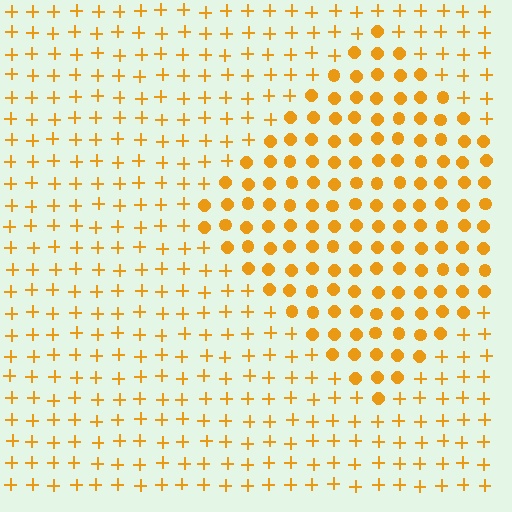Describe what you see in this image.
The image is filled with small orange elements arranged in a uniform grid. A diamond-shaped region contains circles, while the surrounding area contains plus signs. The boundary is defined purely by the change in element shape.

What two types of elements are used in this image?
The image uses circles inside the diamond region and plus signs outside it.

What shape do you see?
I see a diamond.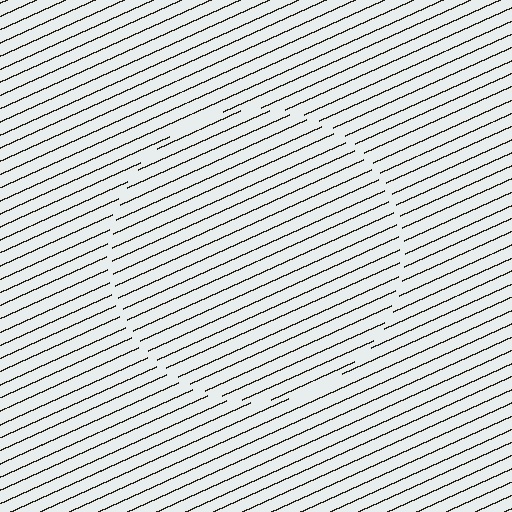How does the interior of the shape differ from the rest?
The interior of the shape contains the same grating, shifted by half a period — the contour is defined by the phase discontinuity where line-ends from the inner and outer gratings abut.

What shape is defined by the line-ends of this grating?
An illusory circle. The interior of the shape contains the same grating, shifted by half a period — the contour is defined by the phase discontinuity where line-ends from the inner and outer gratings abut.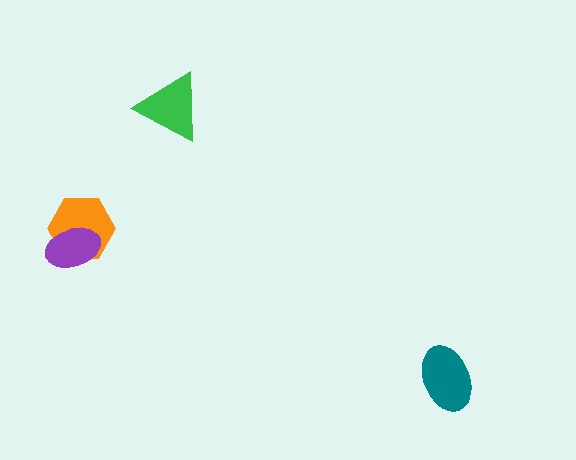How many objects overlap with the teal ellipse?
0 objects overlap with the teal ellipse.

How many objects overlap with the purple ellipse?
1 object overlaps with the purple ellipse.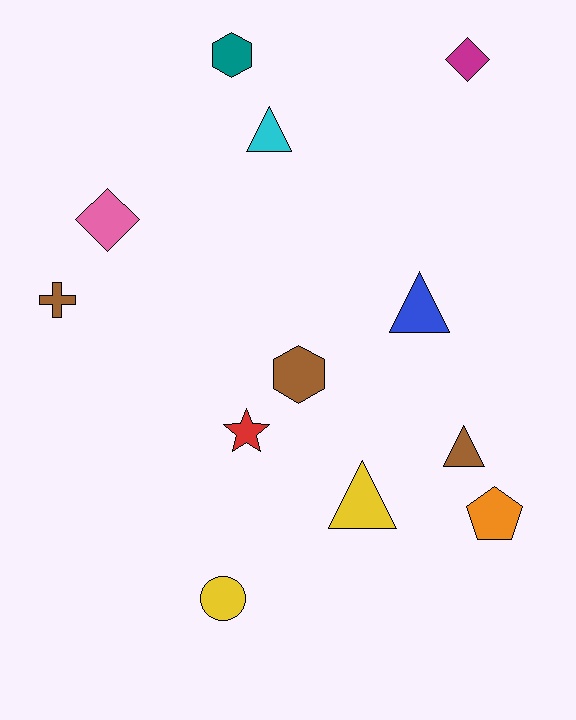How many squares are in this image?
There are no squares.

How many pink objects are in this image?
There is 1 pink object.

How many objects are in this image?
There are 12 objects.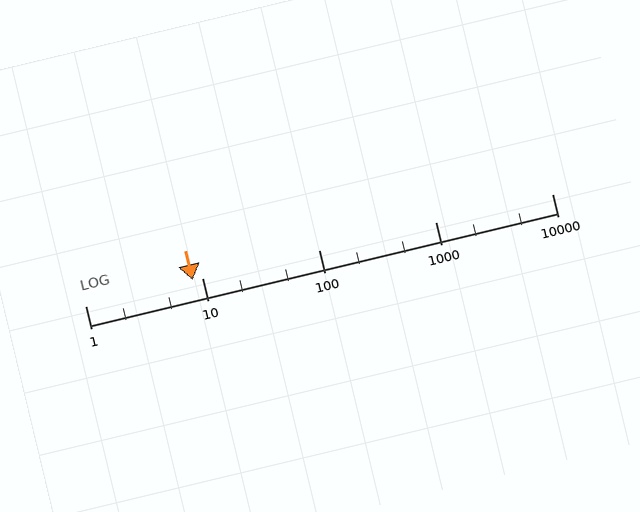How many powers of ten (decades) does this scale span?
The scale spans 4 decades, from 1 to 10000.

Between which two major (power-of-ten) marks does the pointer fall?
The pointer is between 1 and 10.